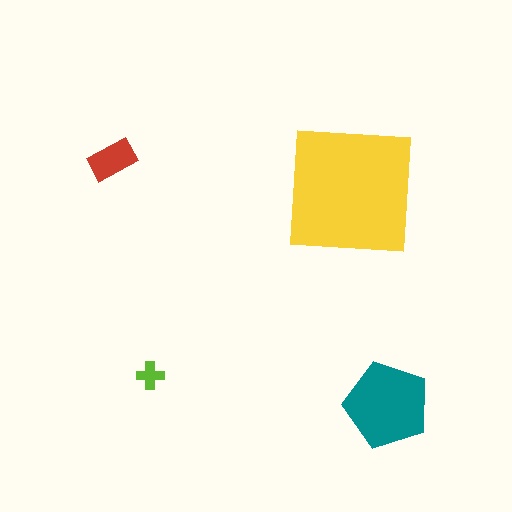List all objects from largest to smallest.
The yellow square, the teal pentagon, the red rectangle, the lime cross.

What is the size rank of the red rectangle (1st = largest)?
3rd.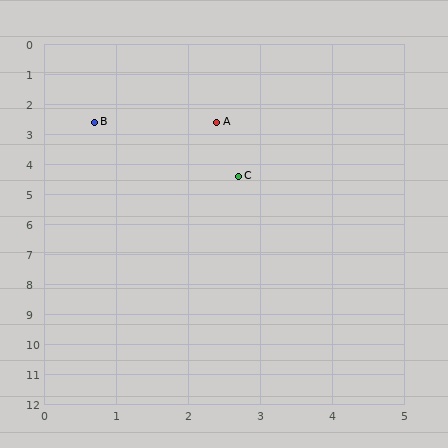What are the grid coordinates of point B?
Point B is at approximately (0.7, 2.6).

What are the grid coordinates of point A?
Point A is at approximately (2.4, 2.6).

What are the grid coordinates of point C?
Point C is at approximately (2.7, 4.4).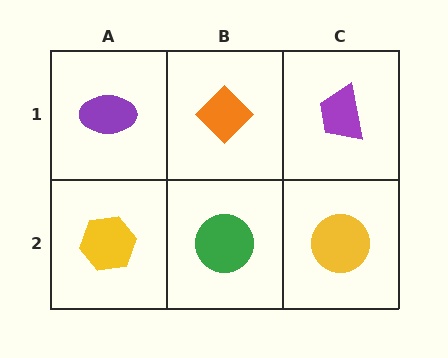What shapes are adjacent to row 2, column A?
A purple ellipse (row 1, column A), a green circle (row 2, column B).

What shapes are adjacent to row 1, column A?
A yellow hexagon (row 2, column A), an orange diamond (row 1, column B).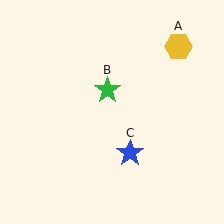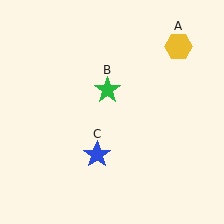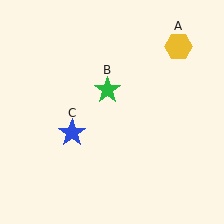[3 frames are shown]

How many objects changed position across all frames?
1 object changed position: blue star (object C).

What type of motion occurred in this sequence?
The blue star (object C) rotated clockwise around the center of the scene.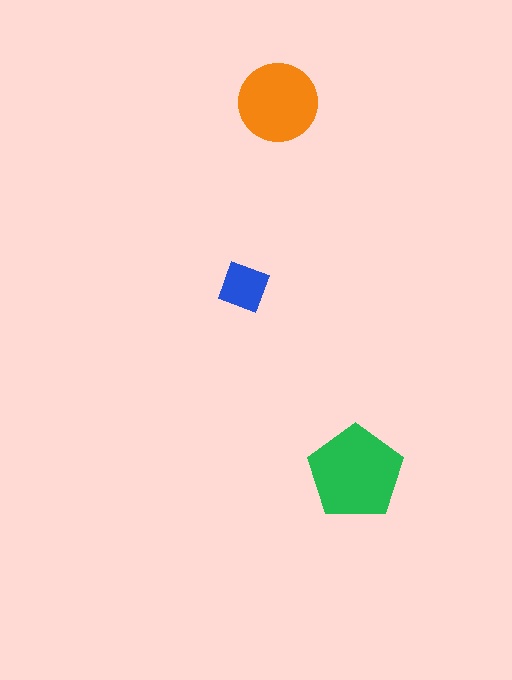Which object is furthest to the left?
The blue diamond is leftmost.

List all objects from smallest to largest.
The blue diamond, the orange circle, the green pentagon.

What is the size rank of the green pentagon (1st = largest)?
1st.